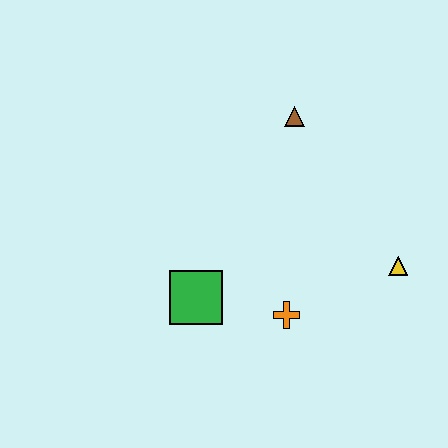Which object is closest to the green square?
The orange cross is closest to the green square.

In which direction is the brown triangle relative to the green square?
The brown triangle is above the green square.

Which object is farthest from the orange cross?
The brown triangle is farthest from the orange cross.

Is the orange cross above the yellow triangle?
No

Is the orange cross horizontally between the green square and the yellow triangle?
Yes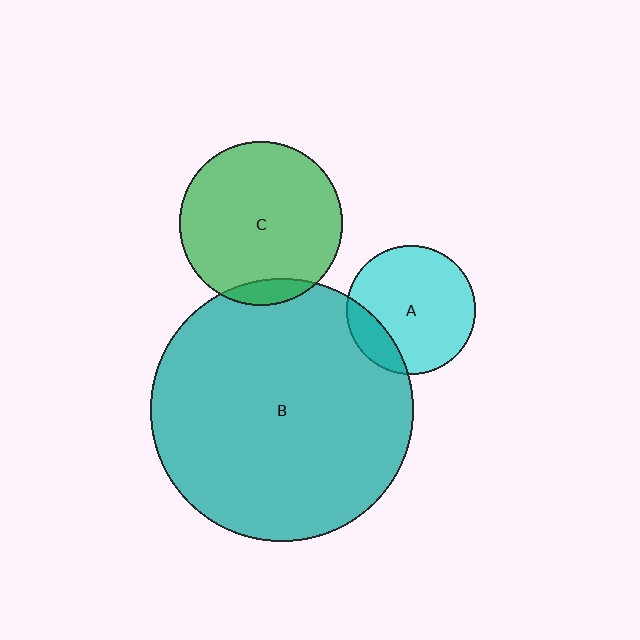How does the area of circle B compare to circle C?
Approximately 2.6 times.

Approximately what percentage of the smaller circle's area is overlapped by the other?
Approximately 10%.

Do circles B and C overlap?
Yes.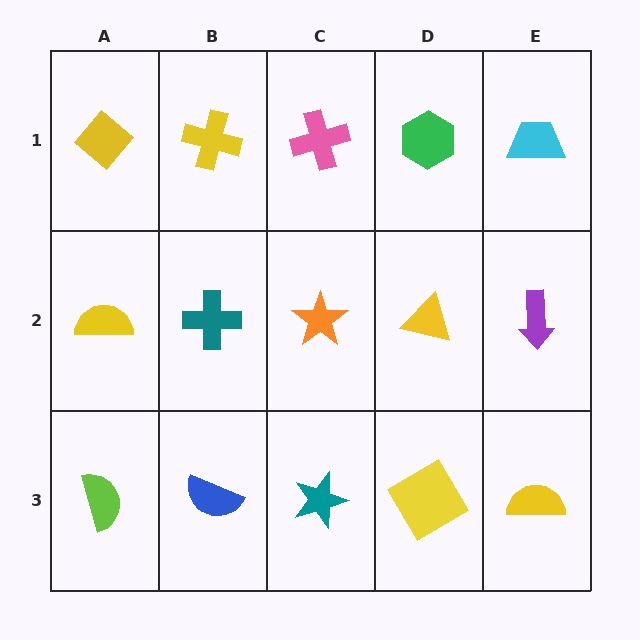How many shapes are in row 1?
5 shapes.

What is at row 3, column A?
A lime semicircle.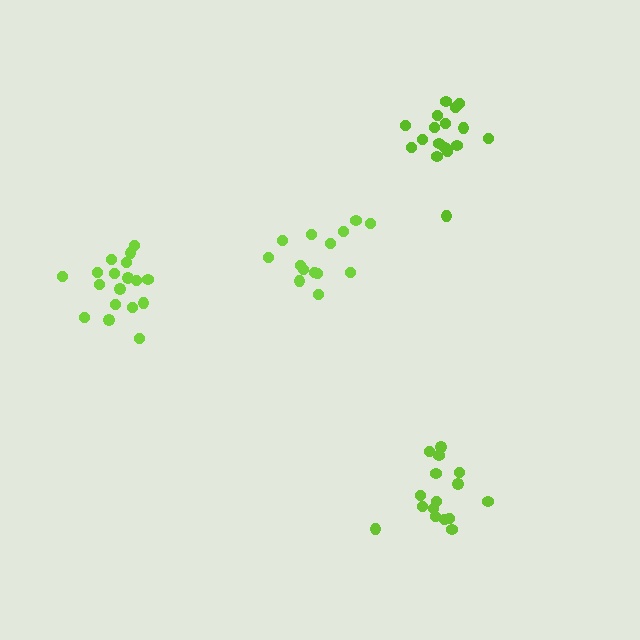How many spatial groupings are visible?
There are 4 spatial groupings.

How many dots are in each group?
Group 1: 18 dots, Group 2: 17 dots, Group 3: 16 dots, Group 4: 15 dots (66 total).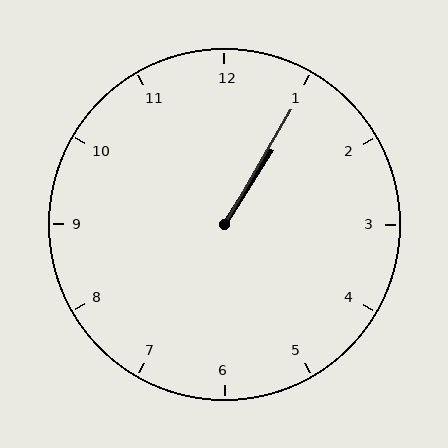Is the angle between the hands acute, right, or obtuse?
It is acute.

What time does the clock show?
1:05.